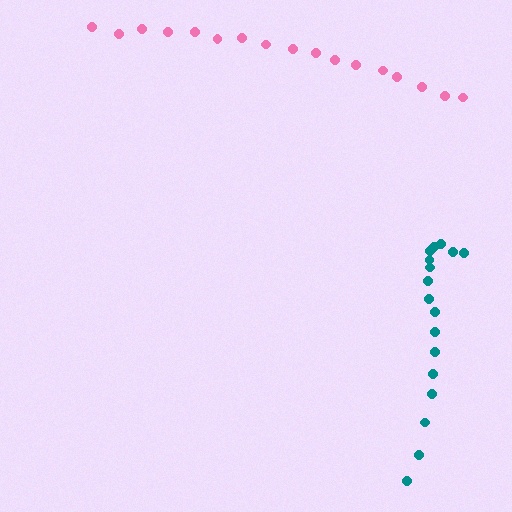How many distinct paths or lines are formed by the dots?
There are 2 distinct paths.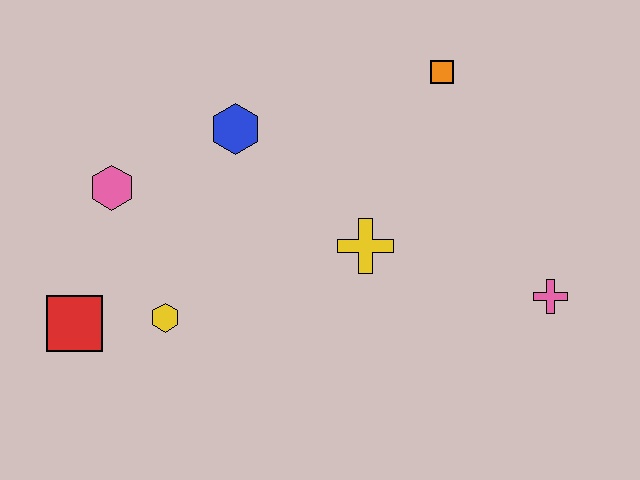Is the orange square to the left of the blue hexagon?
No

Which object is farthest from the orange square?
The red square is farthest from the orange square.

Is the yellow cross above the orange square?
No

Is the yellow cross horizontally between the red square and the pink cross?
Yes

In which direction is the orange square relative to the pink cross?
The orange square is above the pink cross.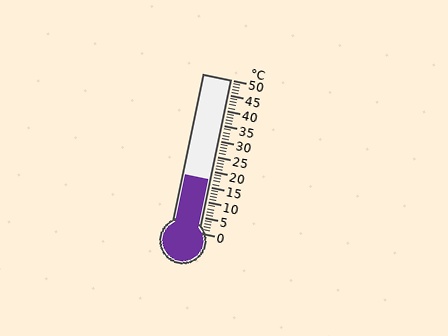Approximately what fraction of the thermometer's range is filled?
The thermometer is filled to approximately 35% of its range.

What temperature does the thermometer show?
The thermometer shows approximately 17°C.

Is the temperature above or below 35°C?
The temperature is below 35°C.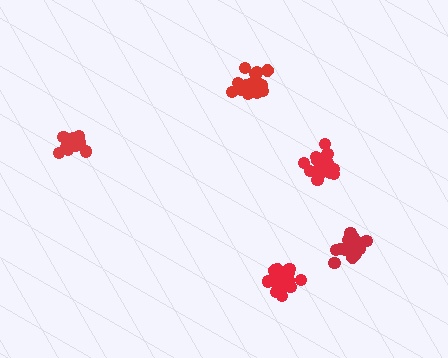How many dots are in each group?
Group 1: 20 dots, Group 2: 15 dots, Group 3: 18 dots, Group 4: 21 dots, Group 5: 16 dots (90 total).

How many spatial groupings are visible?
There are 5 spatial groupings.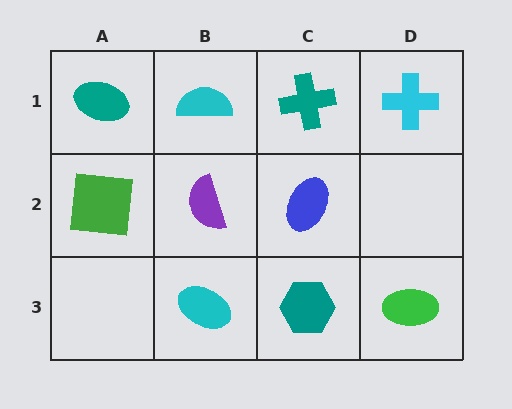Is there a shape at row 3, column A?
No, that cell is empty.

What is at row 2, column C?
A blue ellipse.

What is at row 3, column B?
A cyan ellipse.